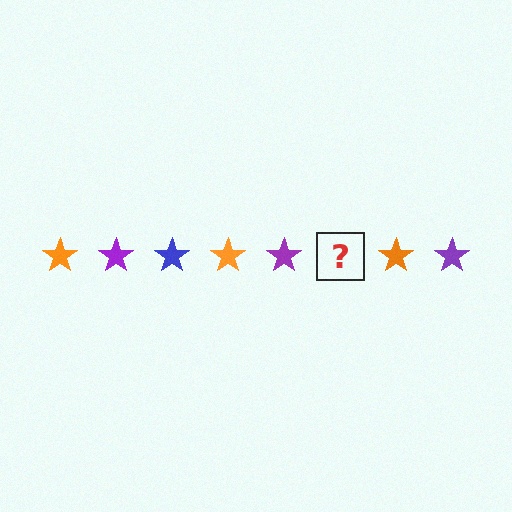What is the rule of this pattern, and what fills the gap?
The rule is that the pattern cycles through orange, purple, blue stars. The gap should be filled with a blue star.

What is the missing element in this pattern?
The missing element is a blue star.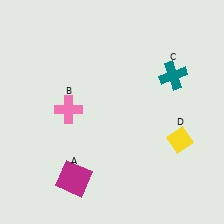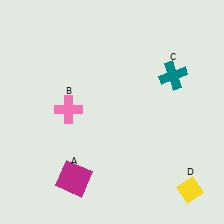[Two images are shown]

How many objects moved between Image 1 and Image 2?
1 object moved between the two images.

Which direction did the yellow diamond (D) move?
The yellow diamond (D) moved down.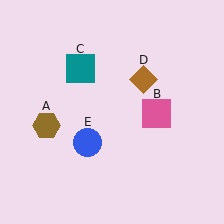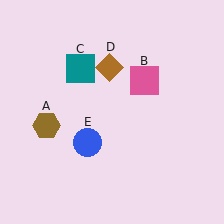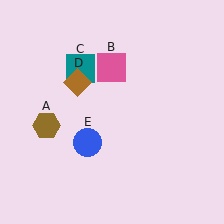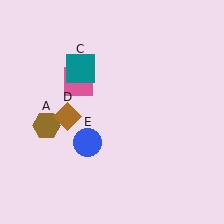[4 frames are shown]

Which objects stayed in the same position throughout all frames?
Brown hexagon (object A) and teal square (object C) and blue circle (object E) remained stationary.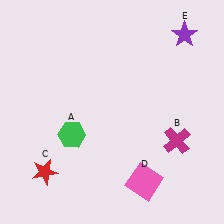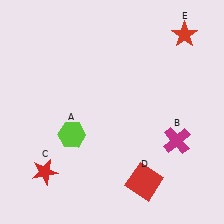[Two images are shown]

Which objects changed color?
A changed from green to lime. D changed from pink to red. E changed from purple to red.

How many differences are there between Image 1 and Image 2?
There are 3 differences between the two images.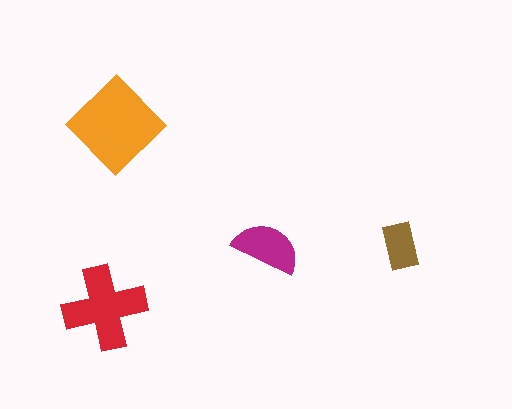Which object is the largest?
The orange diamond.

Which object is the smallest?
The brown rectangle.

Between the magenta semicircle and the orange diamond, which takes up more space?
The orange diamond.